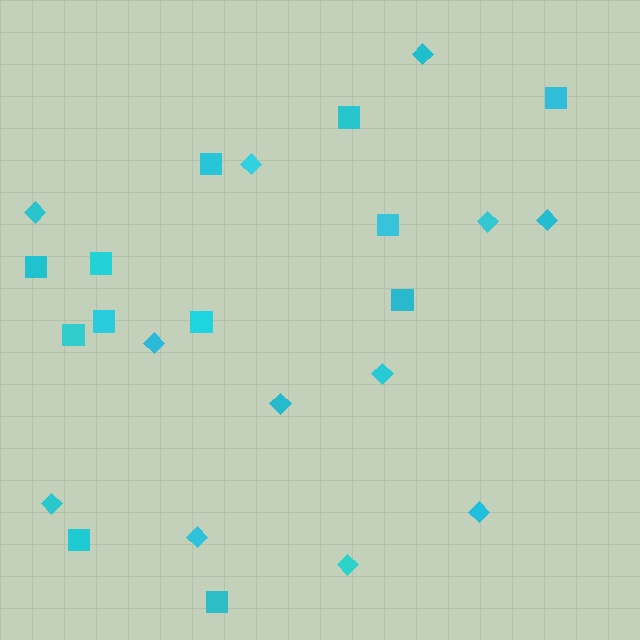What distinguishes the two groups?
There are 2 groups: one group of squares (12) and one group of diamonds (12).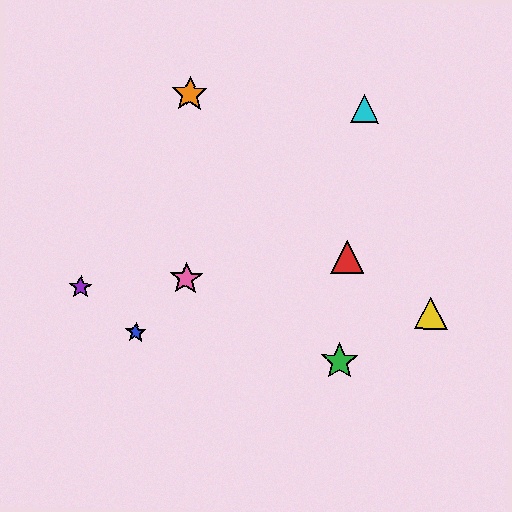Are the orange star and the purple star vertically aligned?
No, the orange star is at x≈190 and the purple star is at x≈81.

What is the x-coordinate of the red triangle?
The red triangle is at x≈347.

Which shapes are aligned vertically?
The orange star, the pink star are aligned vertically.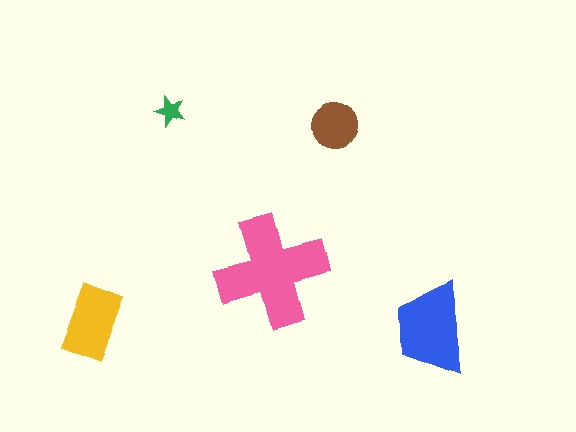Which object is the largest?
The pink cross.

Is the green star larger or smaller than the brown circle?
Smaller.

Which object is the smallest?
The green star.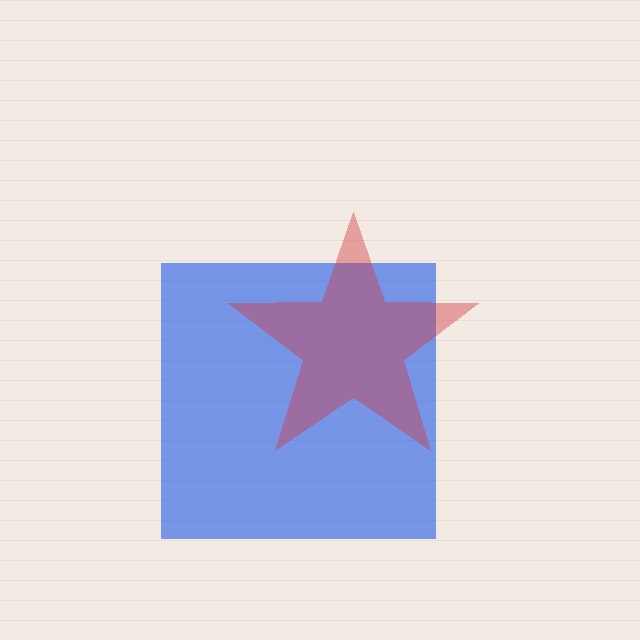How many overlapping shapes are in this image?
There are 2 overlapping shapes in the image.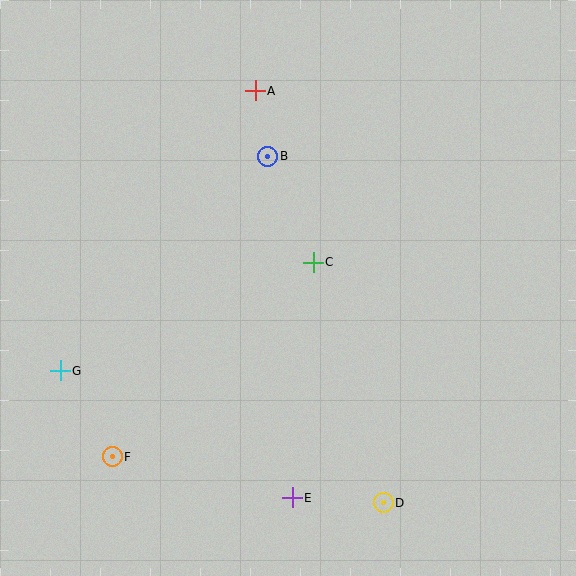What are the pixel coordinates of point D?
Point D is at (384, 503).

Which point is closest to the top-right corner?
Point A is closest to the top-right corner.